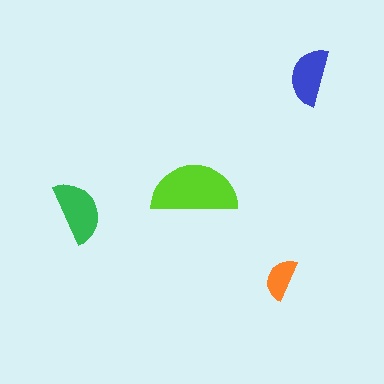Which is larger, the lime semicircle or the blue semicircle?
The lime one.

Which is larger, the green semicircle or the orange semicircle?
The green one.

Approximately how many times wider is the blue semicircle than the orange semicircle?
About 1.5 times wider.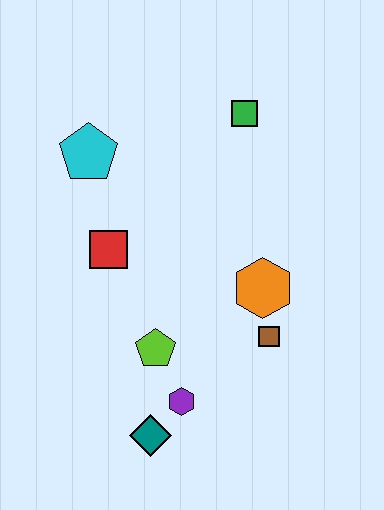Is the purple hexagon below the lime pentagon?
Yes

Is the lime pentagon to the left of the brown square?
Yes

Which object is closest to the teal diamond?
The purple hexagon is closest to the teal diamond.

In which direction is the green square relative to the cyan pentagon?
The green square is to the right of the cyan pentagon.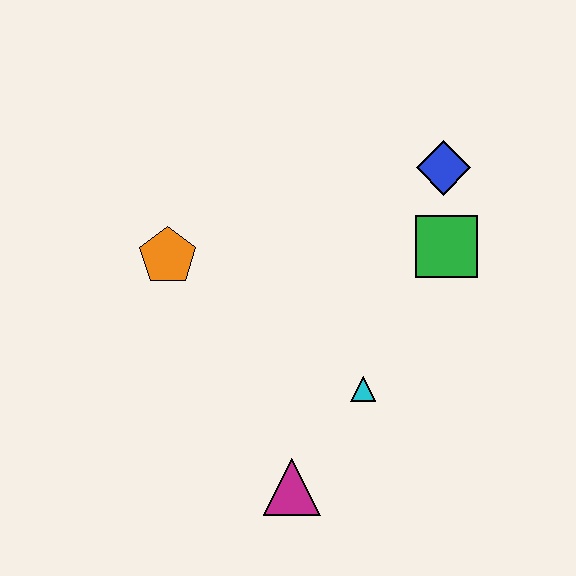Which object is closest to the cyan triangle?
The magenta triangle is closest to the cyan triangle.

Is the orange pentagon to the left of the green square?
Yes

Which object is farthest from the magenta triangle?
The blue diamond is farthest from the magenta triangle.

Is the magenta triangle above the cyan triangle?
No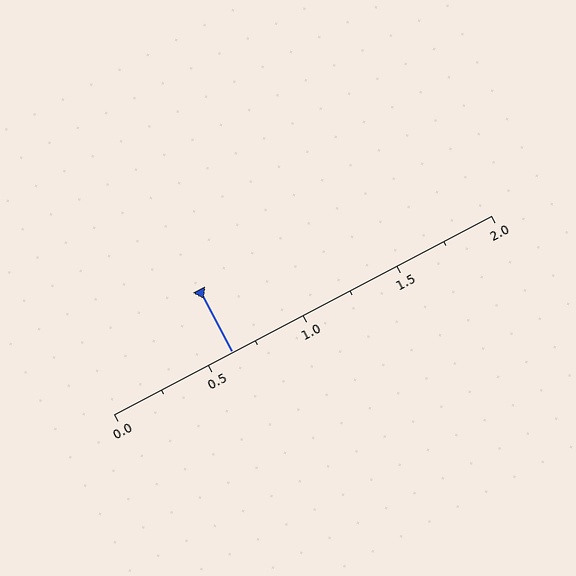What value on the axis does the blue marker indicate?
The marker indicates approximately 0.62.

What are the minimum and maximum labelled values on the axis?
The axis runs from 0.0 to 2.0.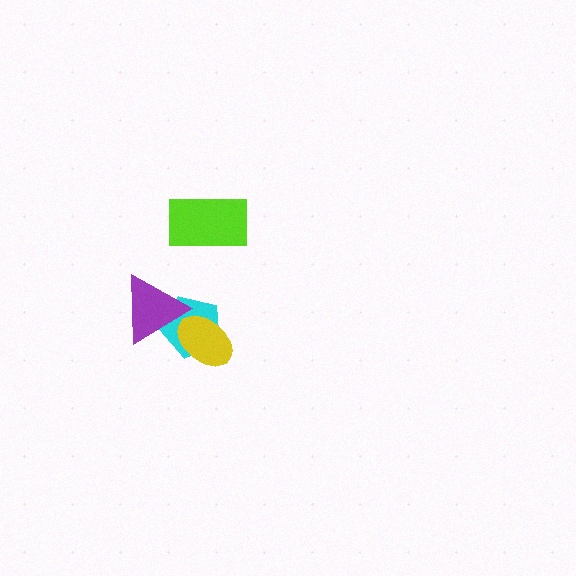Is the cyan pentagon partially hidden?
Yes, it is partially covered by another shape.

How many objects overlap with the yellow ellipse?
2 objects overlap with the yellow ellipse.